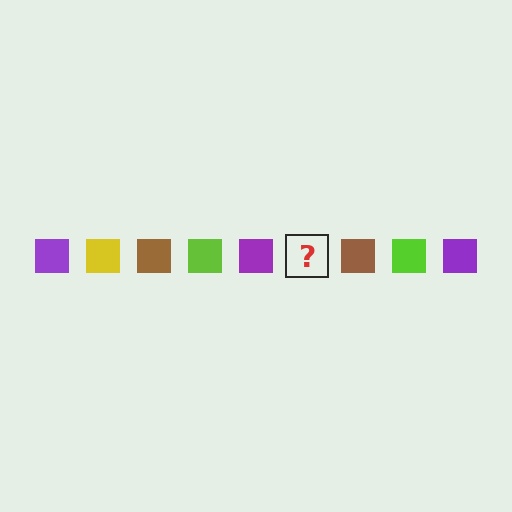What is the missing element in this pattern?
The missing element is a yellow square.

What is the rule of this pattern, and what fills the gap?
The rule is that the pattern cycles through purple, yellow, brown, lime squares. The gap should be filled with a yellow square.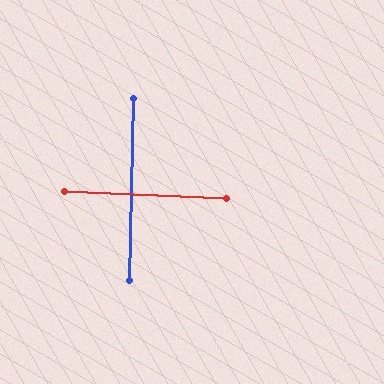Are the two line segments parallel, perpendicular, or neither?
Perpendicular — they meet at approximately 89°.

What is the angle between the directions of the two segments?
Approximately 89 degrees.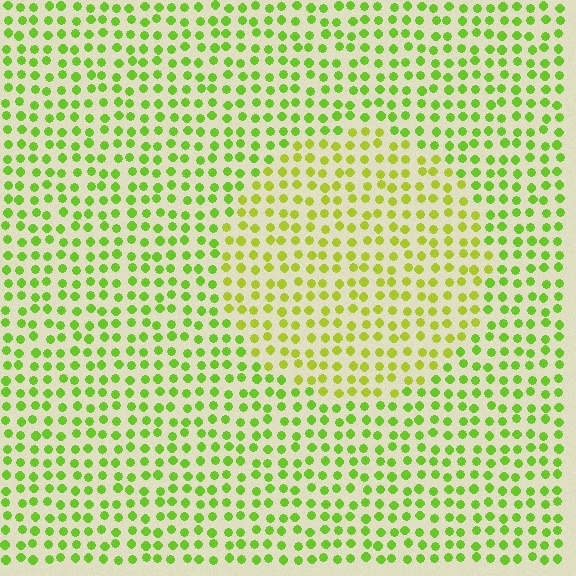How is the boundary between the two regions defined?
The boundary is defined purely by a slight shift in hue (about 24 degrees). Spacing, size, and orientation are identical on both sides.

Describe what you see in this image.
The image is filled with small lime elements in a uniform arrangement. A circle-shaped region is visible where the elements are tinted to a slightly different hue, forming a subtle color boundary.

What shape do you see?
I see a circle.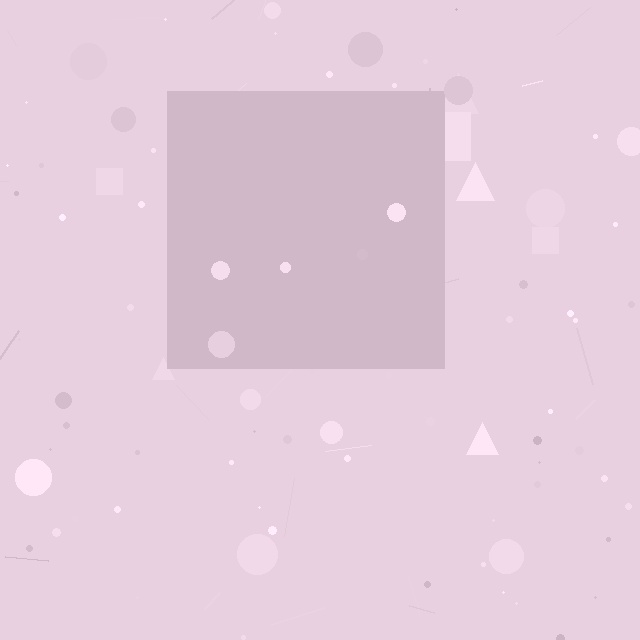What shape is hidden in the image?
A square is hidden in the image.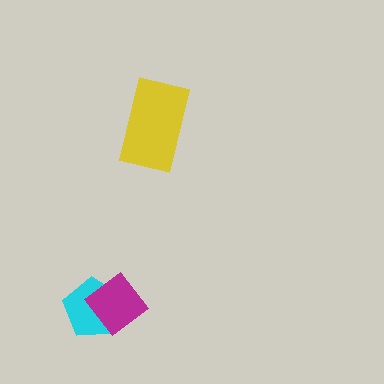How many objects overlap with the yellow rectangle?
0 objects overlap with the yellow rectangle.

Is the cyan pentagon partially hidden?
Yes, it is partially covered by another shape.